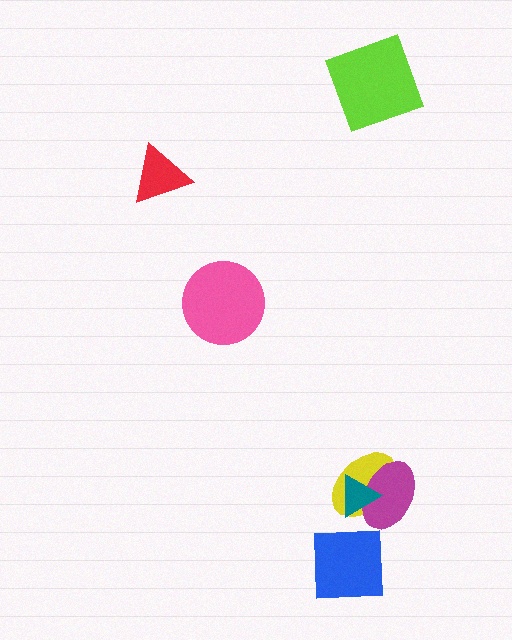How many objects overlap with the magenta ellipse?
2 objects overlap with the magenta ellipse.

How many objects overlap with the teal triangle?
2 objects overlap with the teal triangle.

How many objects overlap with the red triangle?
0 objects overlap with the red triangle.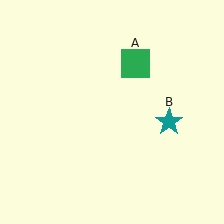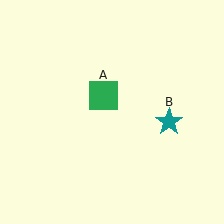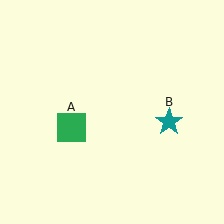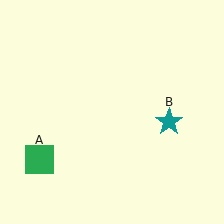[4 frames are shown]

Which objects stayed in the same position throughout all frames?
Teal star (object B) remained stationary.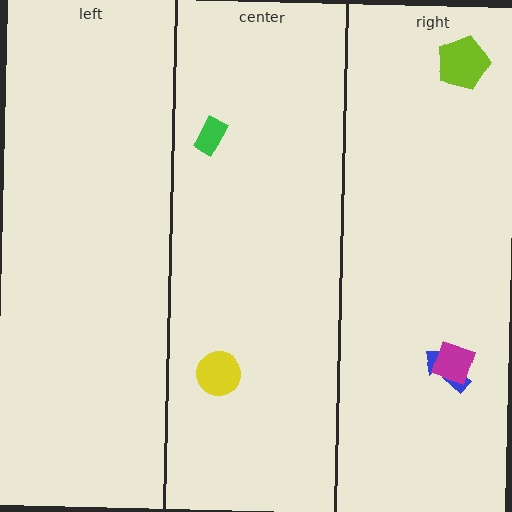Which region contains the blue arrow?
The right region.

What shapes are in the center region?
The green rectangle, the yellow circle.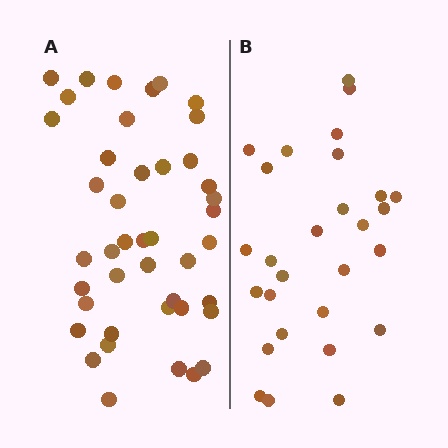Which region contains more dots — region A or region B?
Region A (the left region) has more dots.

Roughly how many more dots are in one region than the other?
Region A has approximately 15 more dots than region B.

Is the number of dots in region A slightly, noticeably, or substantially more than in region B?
Region A has substantially more. The ratio is roughly 1.5 to 1.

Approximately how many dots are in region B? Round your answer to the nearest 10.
About 30 dots. (The exact count is 28, which rounds to 30.)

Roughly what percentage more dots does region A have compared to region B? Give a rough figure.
About 55% more.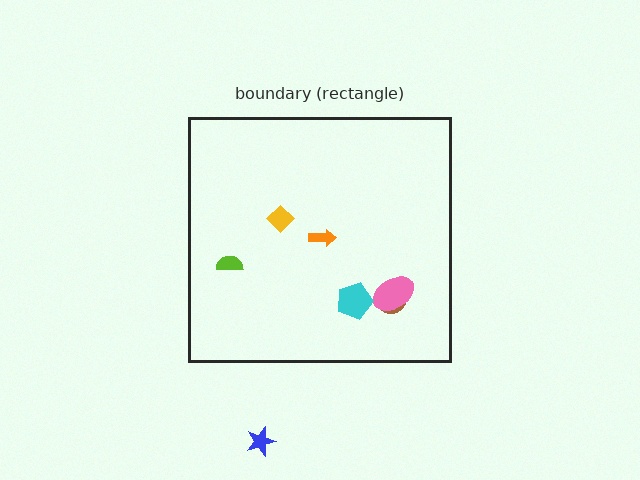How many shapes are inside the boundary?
6 inside, 1 outside.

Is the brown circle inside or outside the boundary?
Inside.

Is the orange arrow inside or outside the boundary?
Inside.